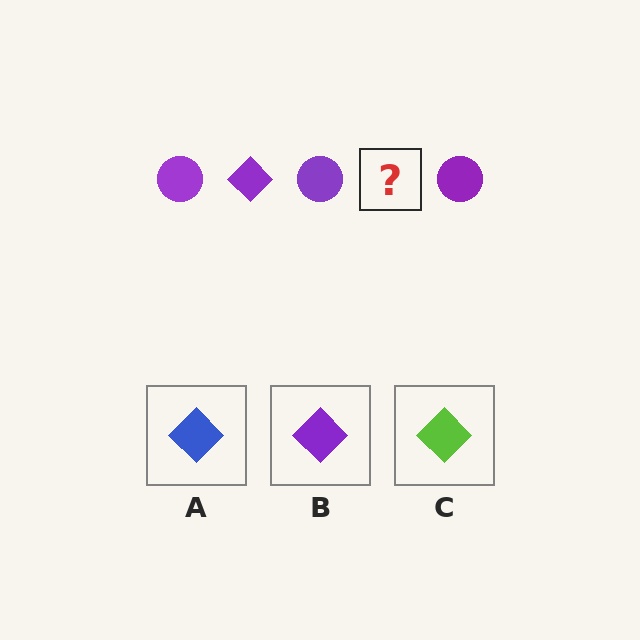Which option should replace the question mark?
Option B.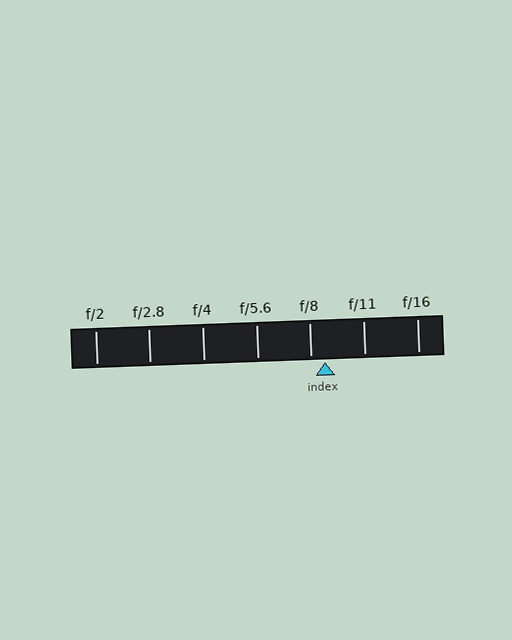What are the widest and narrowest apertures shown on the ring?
The widest aperture shown is f/2 and the narrowest is f/16.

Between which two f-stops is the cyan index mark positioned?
The index mark is between f/8 and f/11.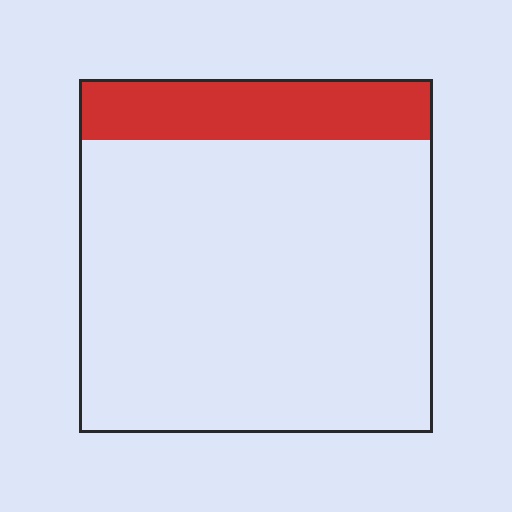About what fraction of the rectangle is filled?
About one sixth (1/6).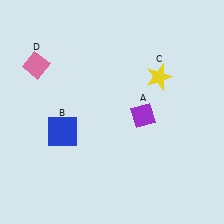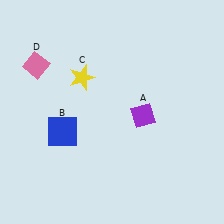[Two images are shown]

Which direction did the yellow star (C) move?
The yellow star (C) moved left.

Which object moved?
The yellow star (C) moved left.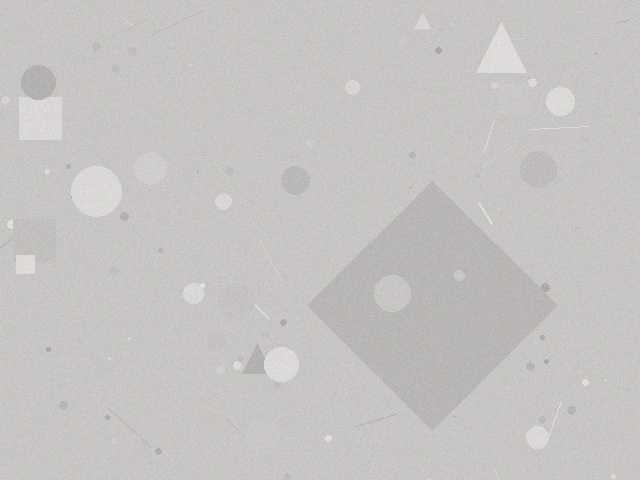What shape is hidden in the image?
A diamond is hidden in the image.